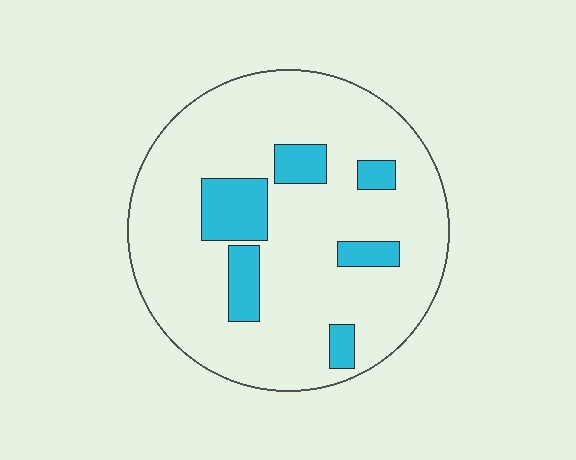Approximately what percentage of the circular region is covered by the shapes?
Approximately 15%.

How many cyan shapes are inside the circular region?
6.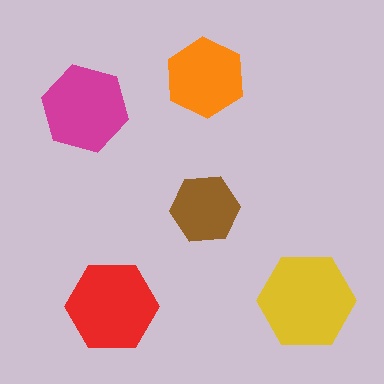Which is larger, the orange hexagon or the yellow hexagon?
The yellow one.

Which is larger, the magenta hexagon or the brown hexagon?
The magenta one.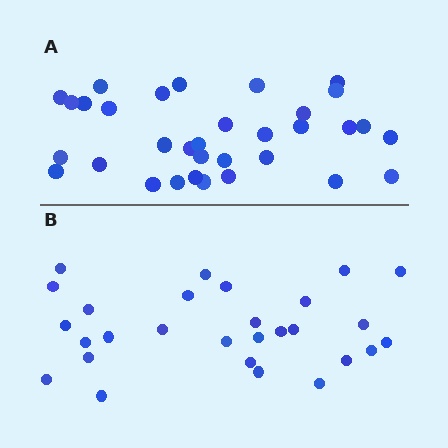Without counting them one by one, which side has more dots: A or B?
Region A (the top region) has more dots.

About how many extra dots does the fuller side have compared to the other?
Region A has about 5 more dots than region B.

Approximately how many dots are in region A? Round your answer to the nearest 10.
About 30 dots. (The exact count is 33, which rounds to 30.)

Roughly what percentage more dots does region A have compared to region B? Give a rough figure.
About 20% more.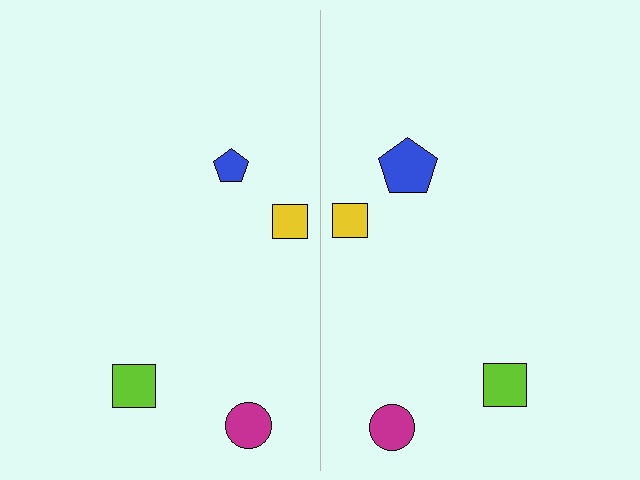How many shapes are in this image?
There are 8 shapes in this image.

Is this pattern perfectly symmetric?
No, the pattern is not perfectly symmetric. The blue pentagon on the right side has a different size than its mirror counterpart.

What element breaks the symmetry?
The blue pentagon on the right side has a different size than its mirror counterpart.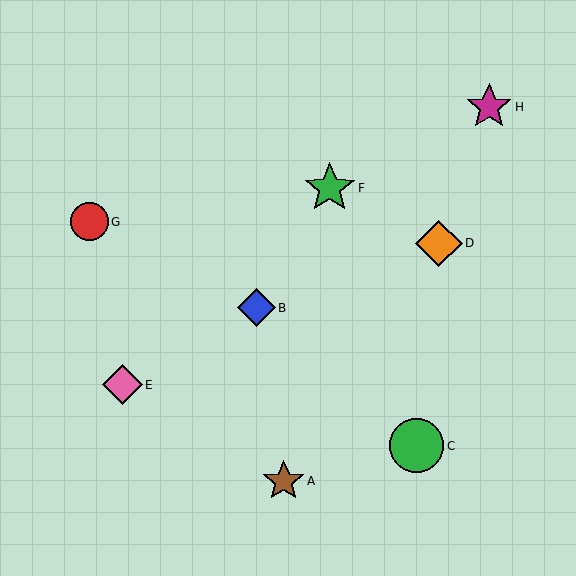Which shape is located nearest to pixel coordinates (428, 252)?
The orange diamond (labeled D) at (439, 243) is nearest to that location.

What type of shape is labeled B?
Shape B is a blue diamond.